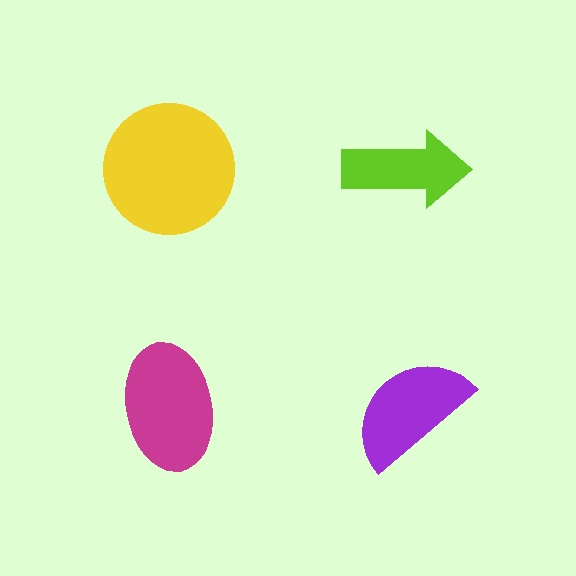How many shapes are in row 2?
2 shapes.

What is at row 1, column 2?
A lime arrow.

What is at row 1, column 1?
A yellow circle.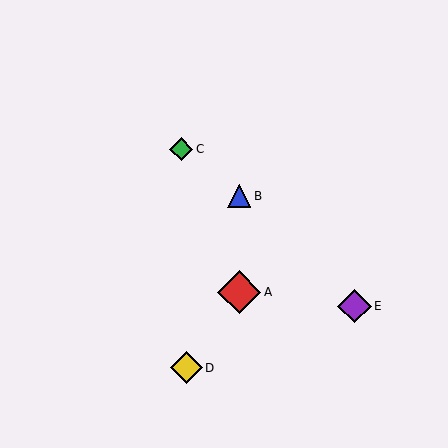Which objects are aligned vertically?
Objects A, B are aligned vertically.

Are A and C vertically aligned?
No, A is at x≈239 and C is at x≈181.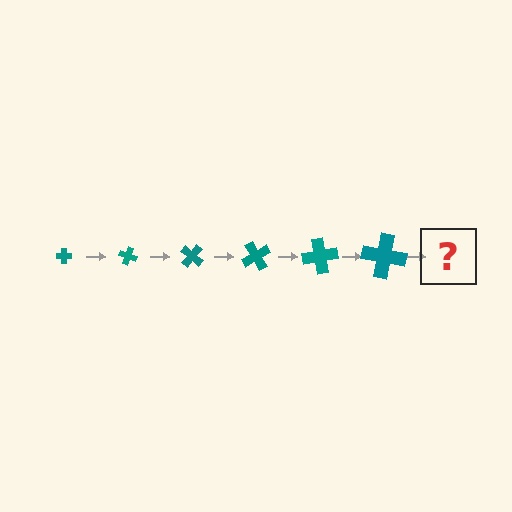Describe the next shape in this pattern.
It should be a cross, larger than the previous one and rotated 120 degrees from the start.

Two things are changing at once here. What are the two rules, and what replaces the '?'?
The two rules are that the cross grows larger each step and it rotates 20 degrees each step. The '?' should be a cross, larger than the previous one and rotated 120 degrees from the start.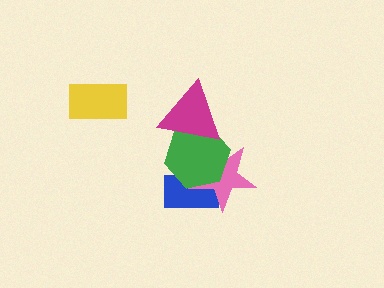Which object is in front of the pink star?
The green hexagon is in front of the pink star.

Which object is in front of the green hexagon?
The magenta triangle is in front of the green hexagon.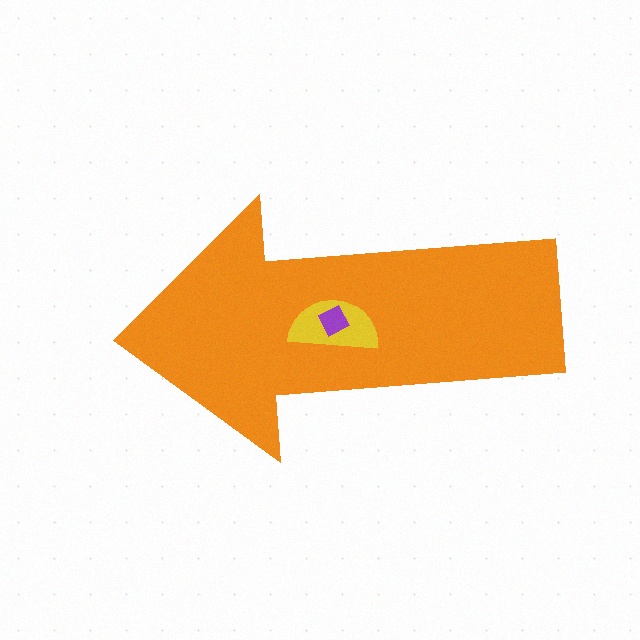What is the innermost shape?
The purple square.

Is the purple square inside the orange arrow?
Yes.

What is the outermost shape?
The orange arrow.